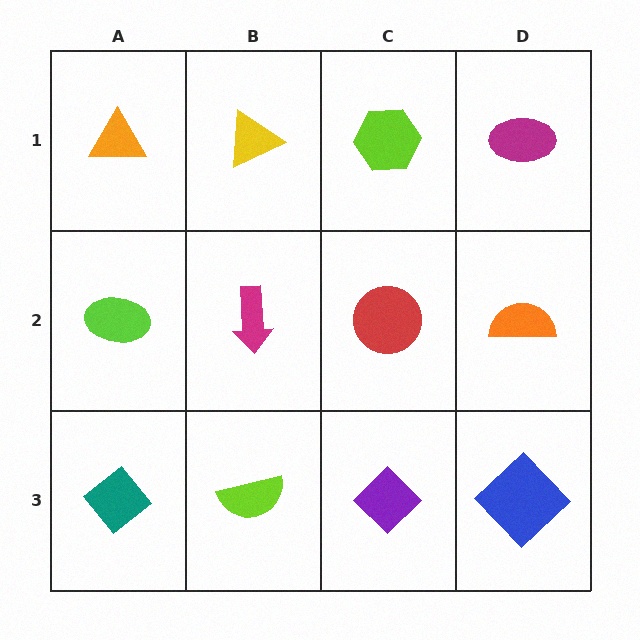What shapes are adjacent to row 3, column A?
A lime ellipse (row 2, column A), a lime semicircle (row 3, column B).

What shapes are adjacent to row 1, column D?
An orange semicircle (row 2, column D), a lime hexagon (row 1, column C).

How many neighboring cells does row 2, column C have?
4.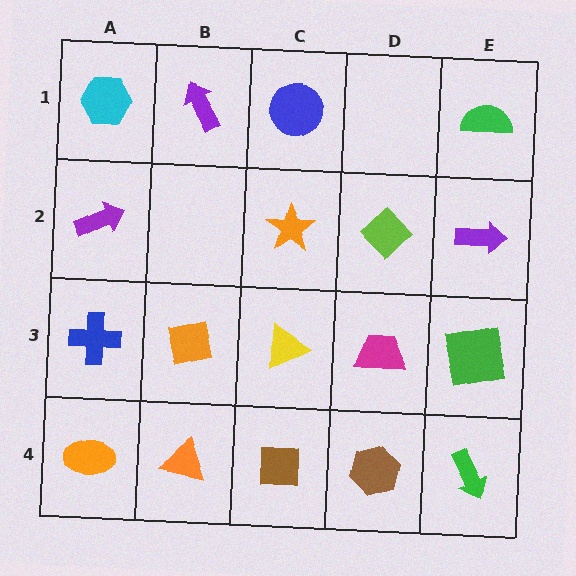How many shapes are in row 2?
4 shapes.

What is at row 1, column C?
A blue circle.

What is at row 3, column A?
A blue cross.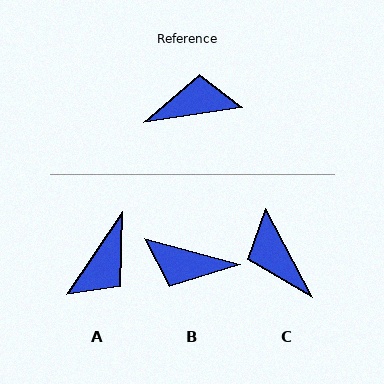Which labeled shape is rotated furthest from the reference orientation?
B, about 156 degrees away.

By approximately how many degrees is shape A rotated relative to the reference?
Approximately 133 degrees clockwise.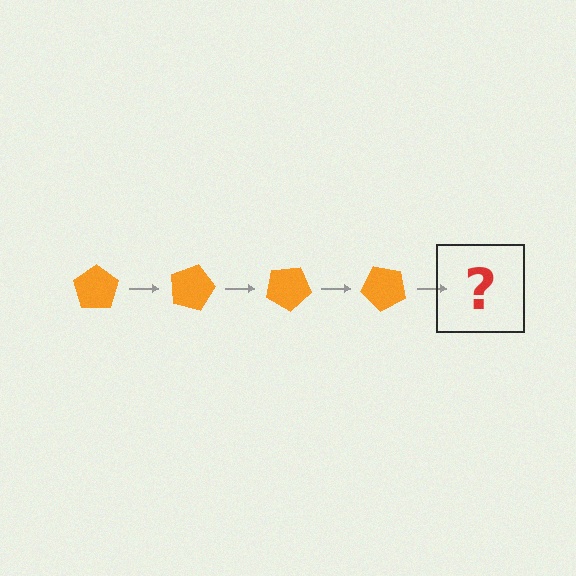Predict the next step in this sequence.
The next step is an orange pentagon rotated 60 degrees.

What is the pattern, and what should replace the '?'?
The pattern is that the pentagon rotates 15 degrees each step. The '?' should be an orange pentagon rotated 60 degrees.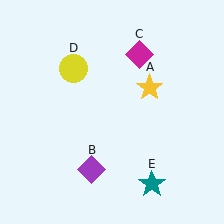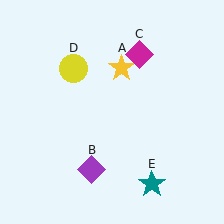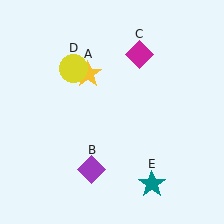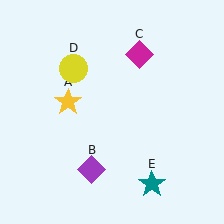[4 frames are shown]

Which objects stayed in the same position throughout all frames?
Purple diamond (object B) and magenta diamond (object C) and yellow circle (object D) and teal star (object E) remained stationary.